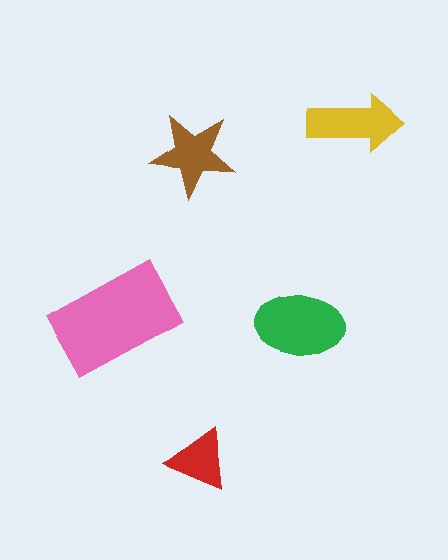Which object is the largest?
The pink rectangle.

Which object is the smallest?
The red triangle.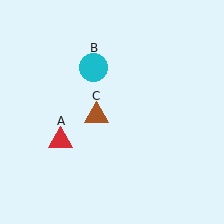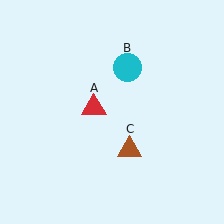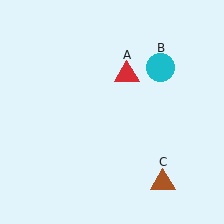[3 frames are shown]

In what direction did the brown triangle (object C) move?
The brown triangle (object C) moved down and to the right.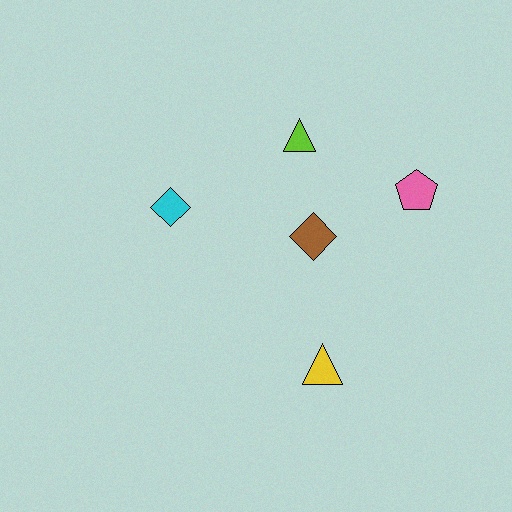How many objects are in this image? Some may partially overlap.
There are 5 objects.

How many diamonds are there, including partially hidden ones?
There are 2 diamonds.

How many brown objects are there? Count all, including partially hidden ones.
There is 1 brown object.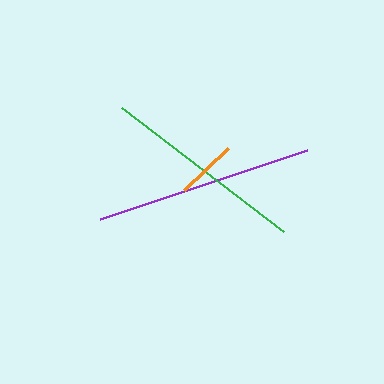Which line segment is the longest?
The purple line is the longest at approximately 217 pixels.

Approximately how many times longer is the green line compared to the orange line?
The green line is approximately 3.4 times the length of the orange line.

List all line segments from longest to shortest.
From longest to shortest: purple, green, orange.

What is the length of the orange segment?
The orange segment is approximately 61 pixels long.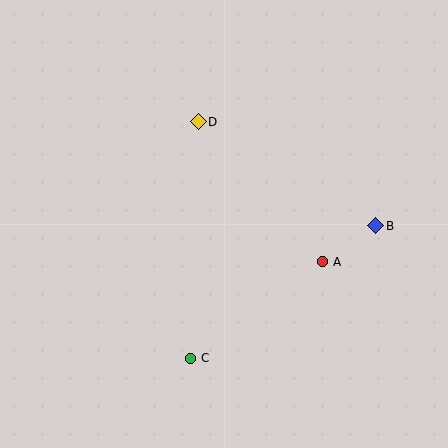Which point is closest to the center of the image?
Point A at (323, 262) is closest to the center.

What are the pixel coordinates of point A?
Point A is at (323, 262).